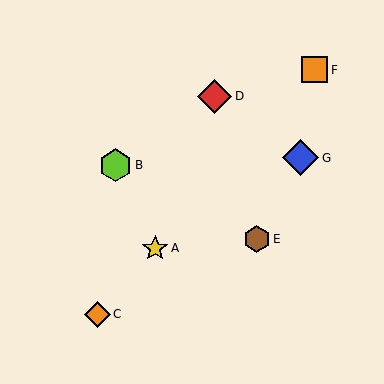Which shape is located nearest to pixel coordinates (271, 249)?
The brown hexagon (labeled E) at (257, 239) is nearest to that location.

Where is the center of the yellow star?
The center of the yellow star is at (155, 248).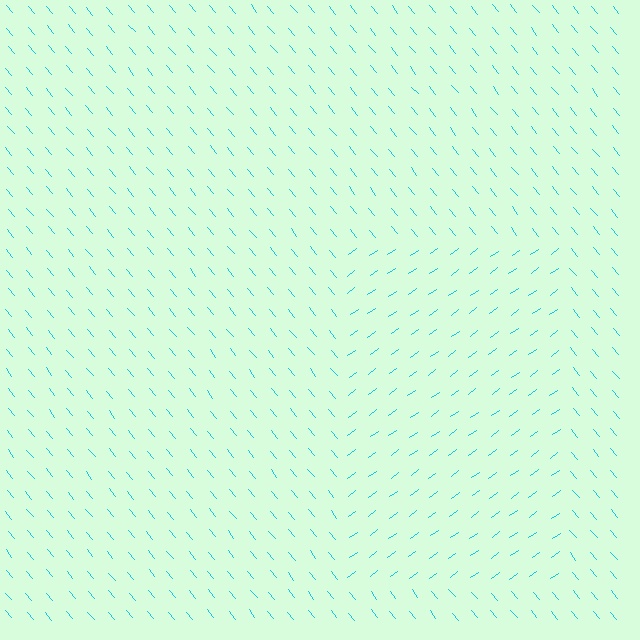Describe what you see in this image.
The image is filled with small cyan line segments. A rectangle region in the image has lines oriented differently from the surrounding lines, creating a visible texture boundary.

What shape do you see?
I see a rectangle.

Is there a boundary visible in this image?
Yes, there is a texture boundary formed by a change in line orientation.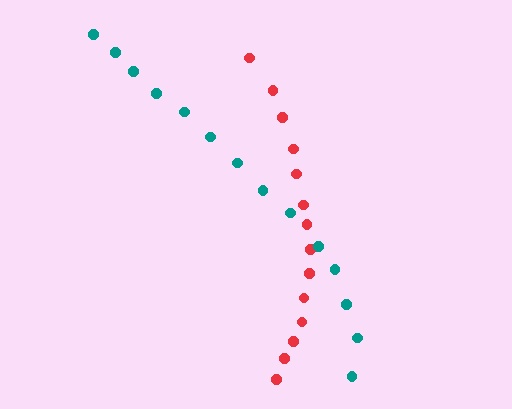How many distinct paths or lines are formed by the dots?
There are 2 distinct paths.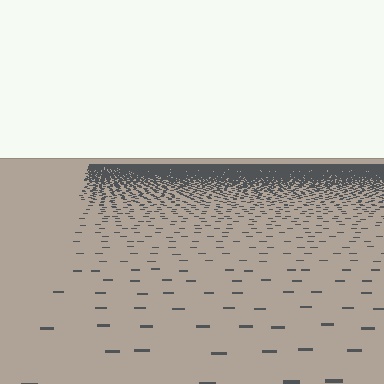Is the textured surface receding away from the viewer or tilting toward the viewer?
The surface is receding away from the viewer. Texture elements get smaller and denser toward the top.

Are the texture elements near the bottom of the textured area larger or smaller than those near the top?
Larger. Near the bottom, elements are closer to the viewer and appear at a bigger on-screen size.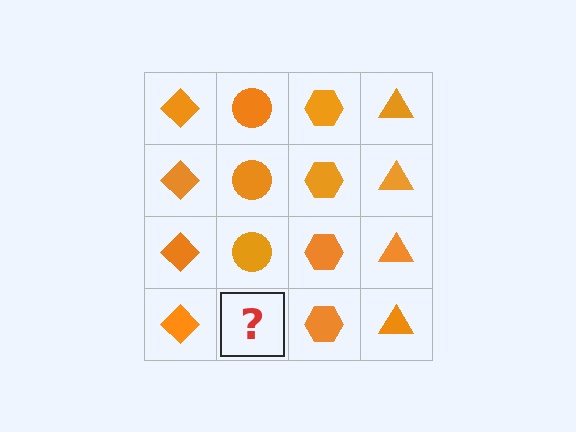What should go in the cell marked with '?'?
The missing cell should contain an orange circle.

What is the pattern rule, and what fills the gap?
The rule is that each column has a consistent shape. The gap should be filled with an orange circle.